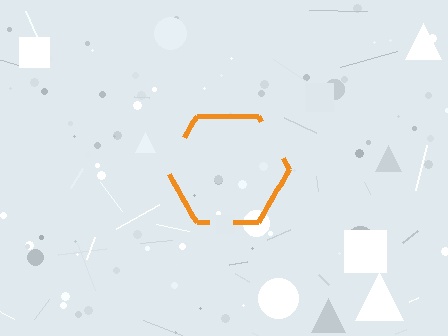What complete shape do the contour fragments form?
The contour fragments form a hexagon.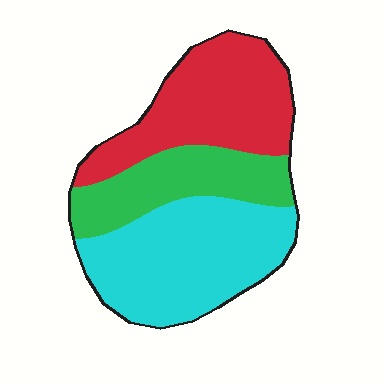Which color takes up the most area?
Cyan, at roughly 40%.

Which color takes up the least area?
Green, at roughly 25%.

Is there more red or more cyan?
Cyan.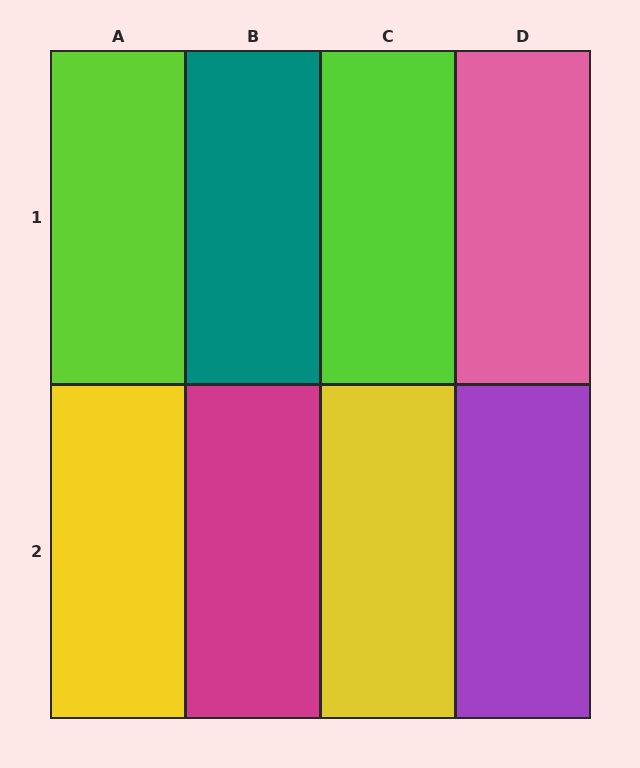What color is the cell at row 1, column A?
Lime.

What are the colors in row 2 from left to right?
Yellow, magenta, yellow, purple.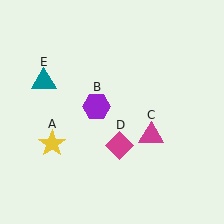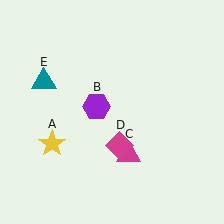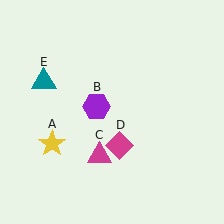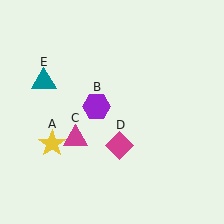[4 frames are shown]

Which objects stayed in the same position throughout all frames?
Yellow star (object A) and purple hexagon (object B) and magenta diamond (object D) and teal triangle (object E) remained stationary.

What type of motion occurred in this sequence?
The magenta triangle (object C) rotated clockwise around the center of the scene.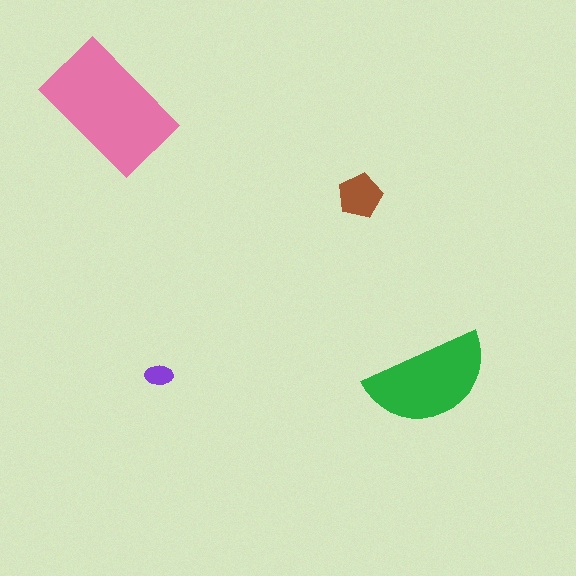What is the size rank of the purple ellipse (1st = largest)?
4th.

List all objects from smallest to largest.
The purple ellipse, the brown pentagon, the green semicircle, the pink rectangle.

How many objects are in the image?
There are 4 objects in the image.